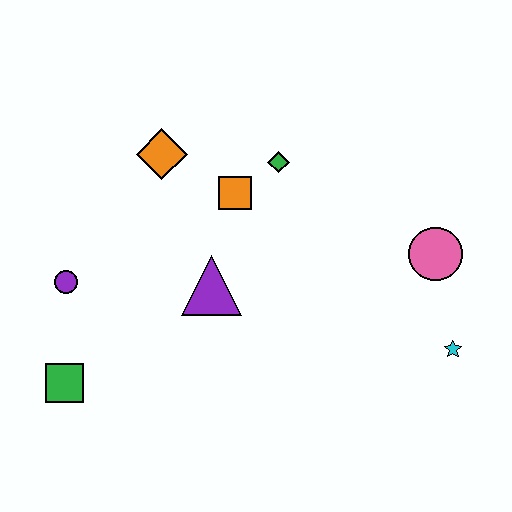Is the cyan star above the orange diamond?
No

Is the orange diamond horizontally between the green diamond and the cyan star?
No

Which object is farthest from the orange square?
The cyan star is farthest from the orange square.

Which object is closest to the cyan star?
The pink circle is closest to the cyan star.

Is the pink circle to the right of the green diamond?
Yes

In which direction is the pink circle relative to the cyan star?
The pink circle is above the cyan star.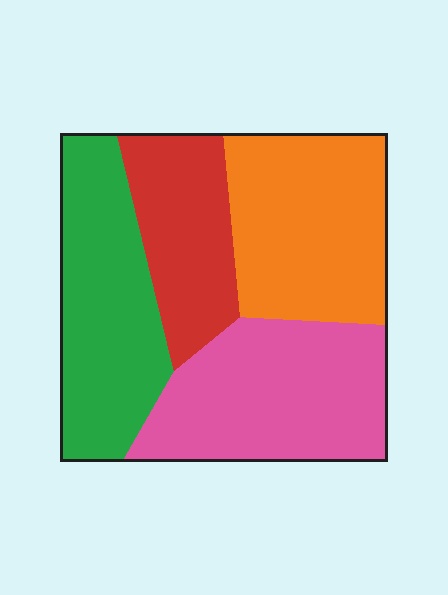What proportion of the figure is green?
Green takes up between a sixth and a third of the figure.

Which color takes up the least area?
Red, at roughly 20%.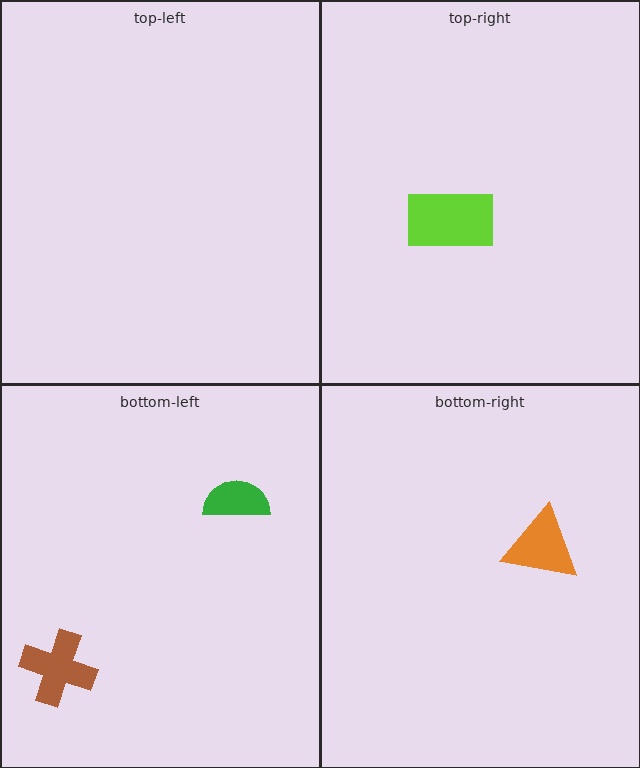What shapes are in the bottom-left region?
The green semicircle, the brown cross.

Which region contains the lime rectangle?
The top-right region.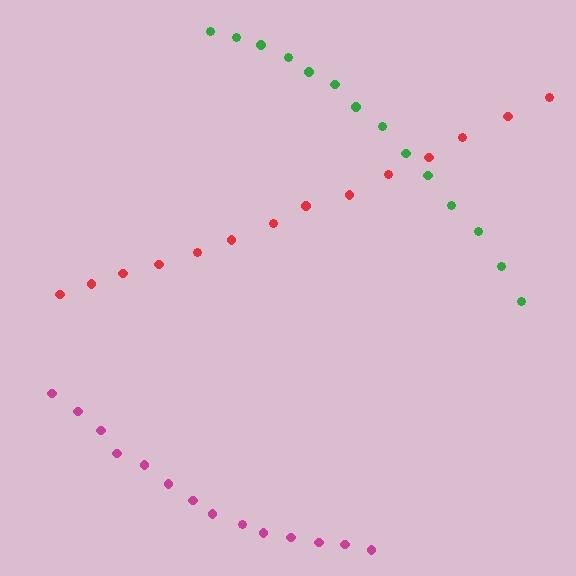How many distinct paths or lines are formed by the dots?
There are 3 distinct paths.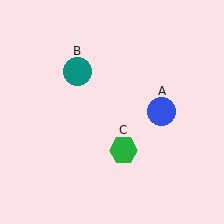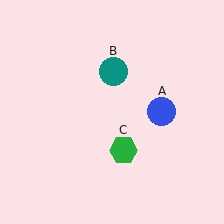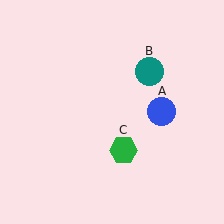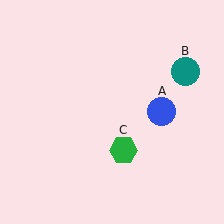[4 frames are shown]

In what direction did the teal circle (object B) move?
The teal circle (object B) moved right.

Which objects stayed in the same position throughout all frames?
Blue circle (object A) and green hexagon (object C) remained stationary.